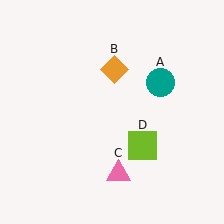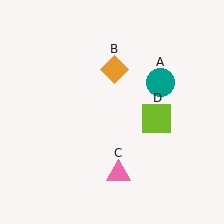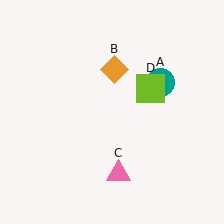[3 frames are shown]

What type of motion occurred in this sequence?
The lime square (object D) rotated counterclockwise around the center of the scene.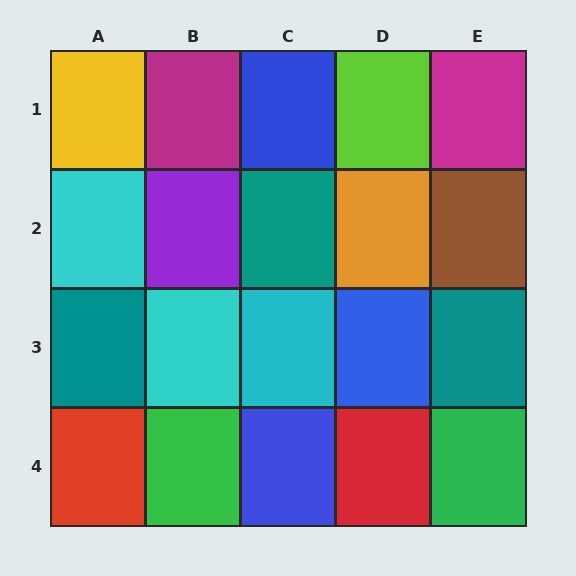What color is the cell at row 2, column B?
Purple.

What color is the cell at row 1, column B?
Magenta.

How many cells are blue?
3 cells are blue.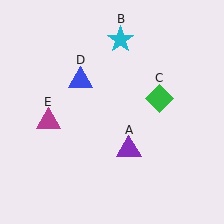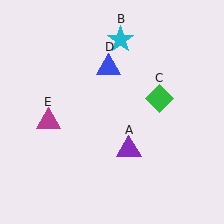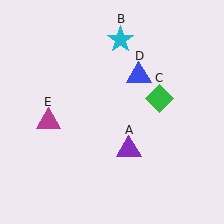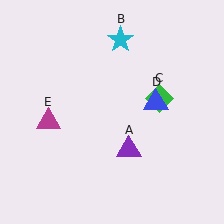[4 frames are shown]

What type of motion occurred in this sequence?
The blue triangle (object D) rotated clockwise around the center of the scene.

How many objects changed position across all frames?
1 object changed position: blue triangle (object D).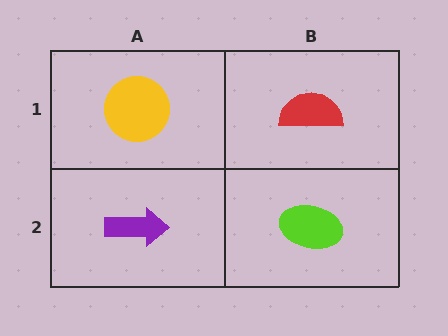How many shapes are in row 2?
2 shapes.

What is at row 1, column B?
A red semicircle.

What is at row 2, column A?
A purple arrow.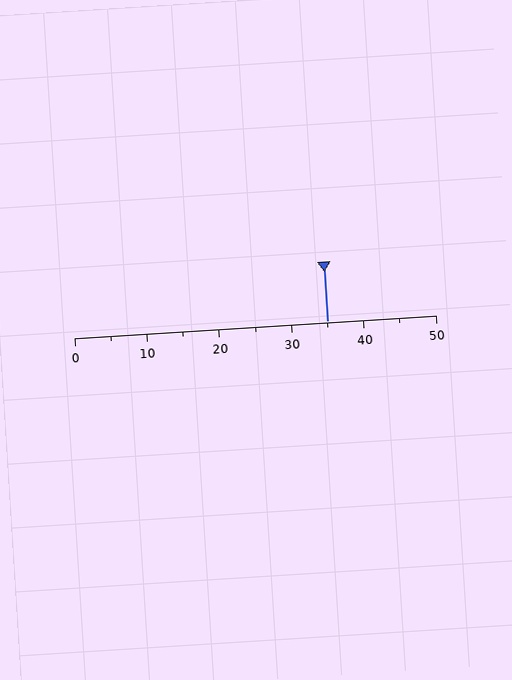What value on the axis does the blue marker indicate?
The marker indicates approximately 35.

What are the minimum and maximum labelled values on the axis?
The axis runs from 0 to 50.